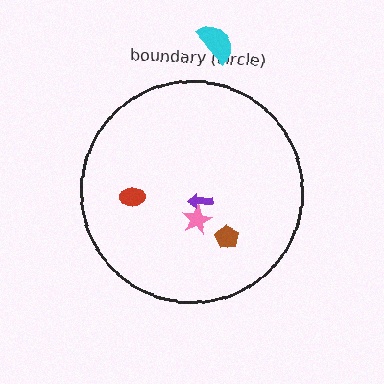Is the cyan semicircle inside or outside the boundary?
Outside.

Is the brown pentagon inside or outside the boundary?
Inside.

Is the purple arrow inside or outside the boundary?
Inside.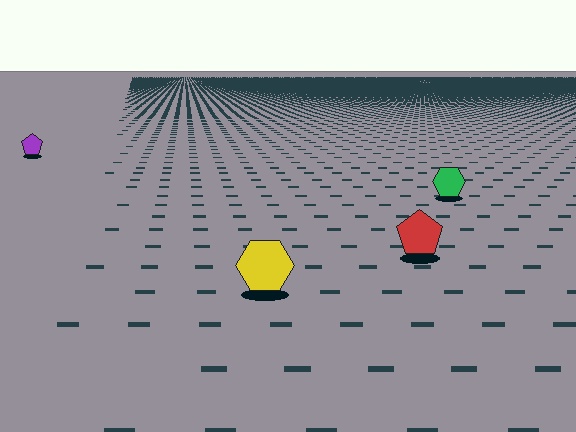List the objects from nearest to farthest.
From nearest to farthest: the yellow hexagon, the red pentagon, the green hexagon, the purple pentagon.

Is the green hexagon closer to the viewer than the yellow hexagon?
No. The yellow hexagon is closer — you can tell from the texture gradient: the ground texture is coarser near it.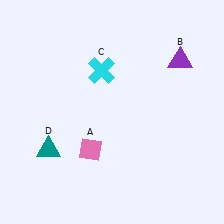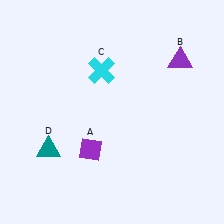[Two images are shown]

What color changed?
The diamond (A) changed from pink in Image 1 to purple in Image 2.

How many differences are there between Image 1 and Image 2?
There is 1 difference between the two images.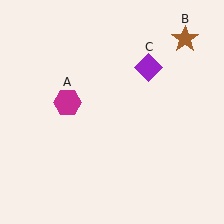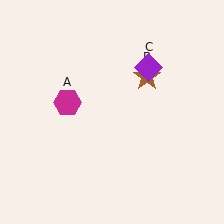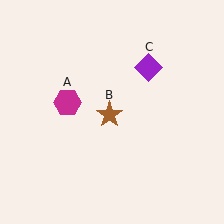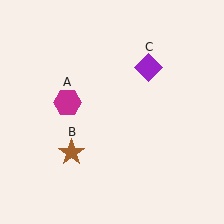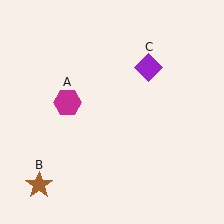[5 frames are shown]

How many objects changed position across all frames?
1 object changed position: brown star (object B).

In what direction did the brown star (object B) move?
The brown star (object B) moved down and to the left.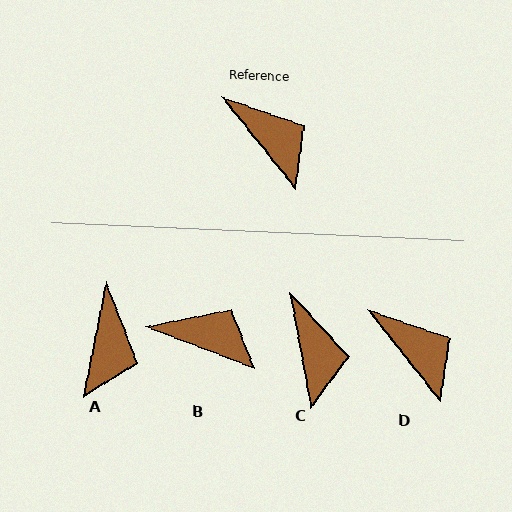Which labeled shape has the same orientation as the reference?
D.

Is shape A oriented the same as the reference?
No, it is off by about 50 degrees.